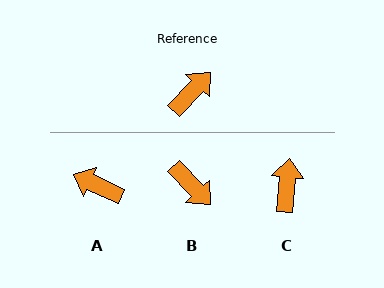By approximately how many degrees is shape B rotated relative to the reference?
Approximately 94 degrees clockwise.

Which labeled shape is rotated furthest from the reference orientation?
A, about 109 degrees away.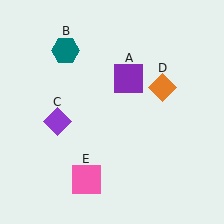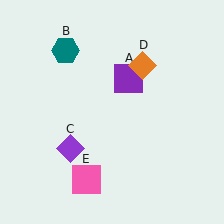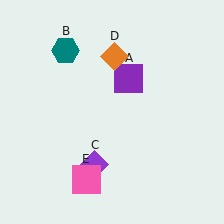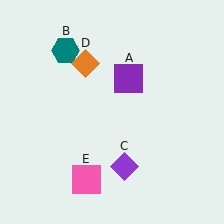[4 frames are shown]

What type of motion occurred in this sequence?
The purple diamond (object C), orange diamond (object D) rotated counterclockwise around the center of the scene.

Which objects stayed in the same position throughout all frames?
Purple square (object A) and teal hexagon (object B) and pink square (object E) remained stationary.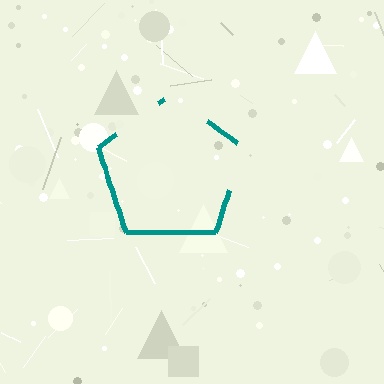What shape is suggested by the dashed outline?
The dashed outline suggests a pentagon.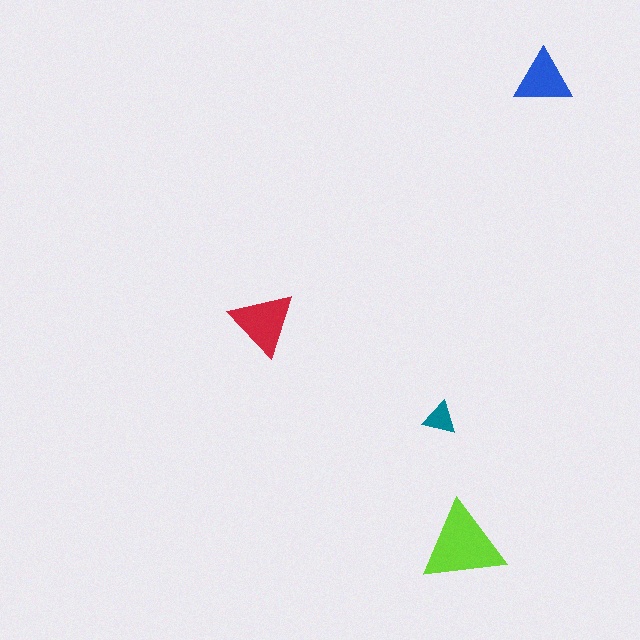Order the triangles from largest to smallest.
the lime one, the red one, the blue one, the teal one.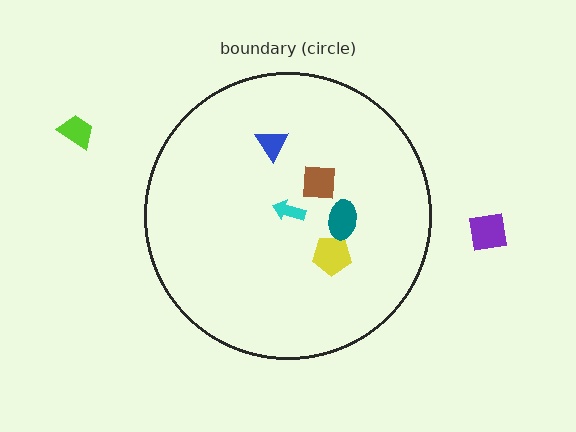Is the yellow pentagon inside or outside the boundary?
Inside.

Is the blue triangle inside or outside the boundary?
Inside.